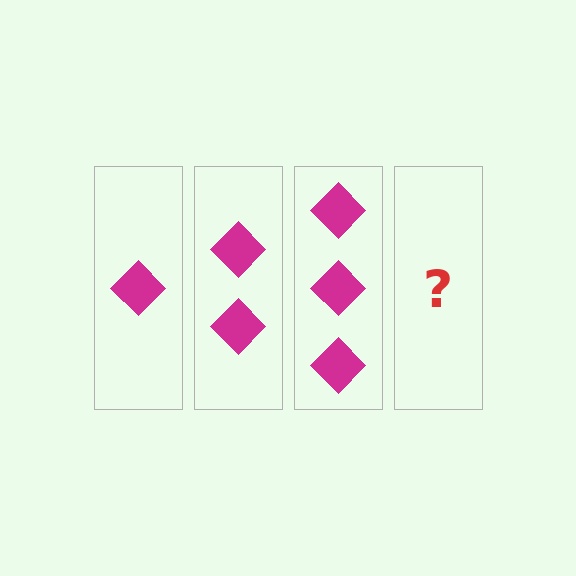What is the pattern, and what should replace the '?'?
The pattern is that each step adds one more diamond. The '?' should be 4 diamonds.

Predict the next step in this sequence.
The next step is 4 diamonds.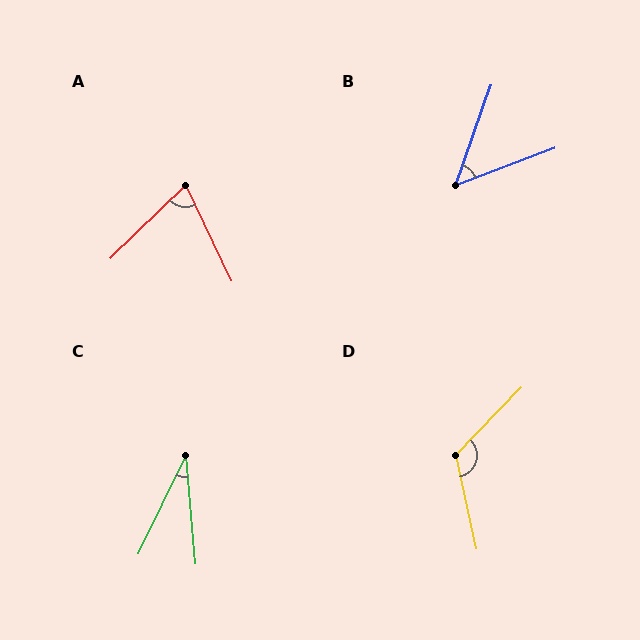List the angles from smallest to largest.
C (31°), B (50°), A (71°), D (123°).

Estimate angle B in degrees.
Approximately 50 degrees.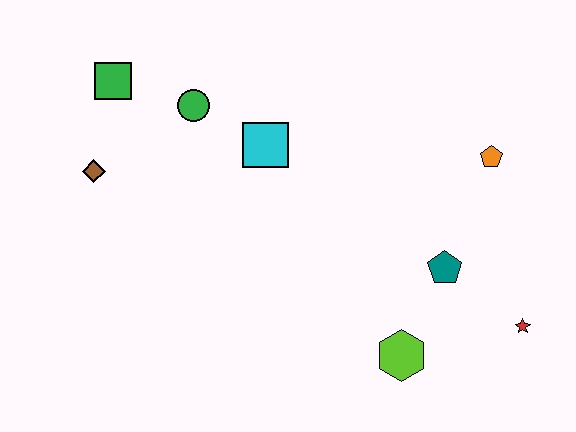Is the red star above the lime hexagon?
Yes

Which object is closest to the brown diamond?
The green square is closest to the brown diamond.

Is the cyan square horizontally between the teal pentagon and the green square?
Yes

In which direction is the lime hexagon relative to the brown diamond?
The lime hexagon is to the right of the brown diamond.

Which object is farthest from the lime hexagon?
The green square is farthest from the lime hexagon.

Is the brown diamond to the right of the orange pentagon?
No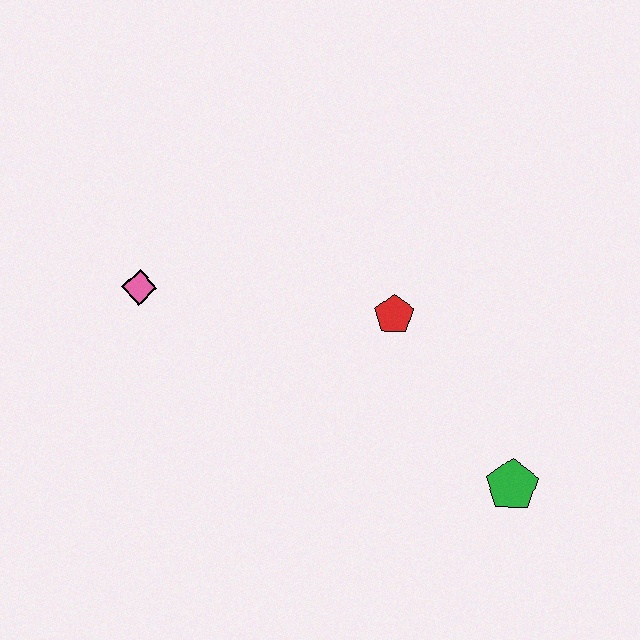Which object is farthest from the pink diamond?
The green pentagon is farthest from the pink diamond.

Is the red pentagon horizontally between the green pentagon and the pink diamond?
Yes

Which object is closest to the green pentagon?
The red pentagon is closest to the green pentagon.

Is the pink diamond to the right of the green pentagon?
No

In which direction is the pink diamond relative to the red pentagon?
The pink diamond is to the left of the red pentagon.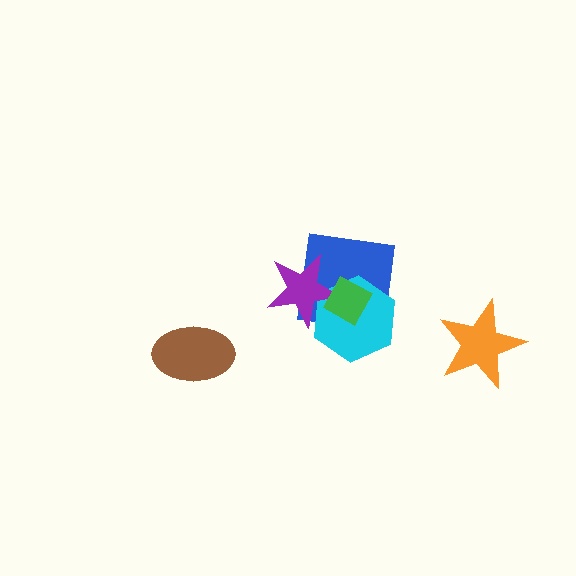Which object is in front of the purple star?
The green diamond is in front of the purple star.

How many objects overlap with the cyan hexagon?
3 objects overlap with the cyan hexagon.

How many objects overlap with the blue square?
3 objects overlap with the blue square.